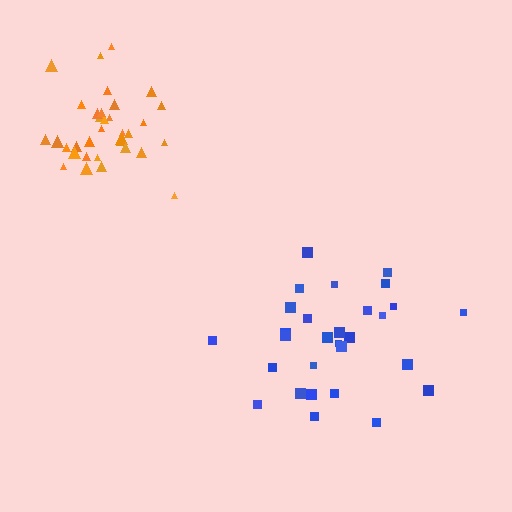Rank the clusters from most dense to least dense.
orange, blue.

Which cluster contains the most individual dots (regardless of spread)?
Orange (34).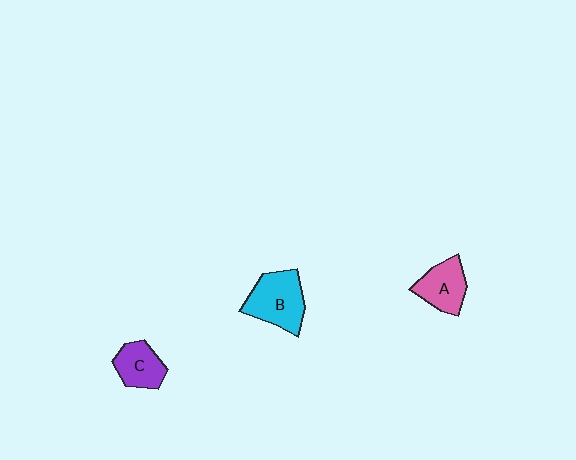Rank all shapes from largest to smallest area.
From largest to smallest: B (cyan), A (pink), C (purple).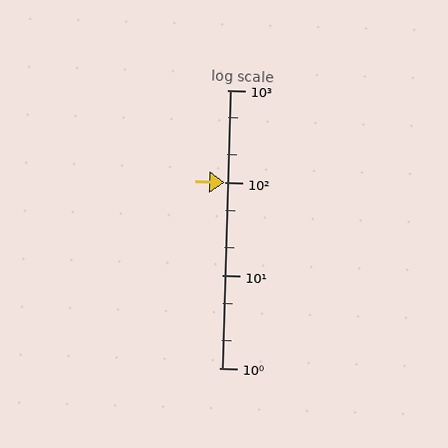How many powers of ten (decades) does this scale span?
The scale spans 3 decades, from 1 to 1000.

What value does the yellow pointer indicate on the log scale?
The pointer indicates approximately 100.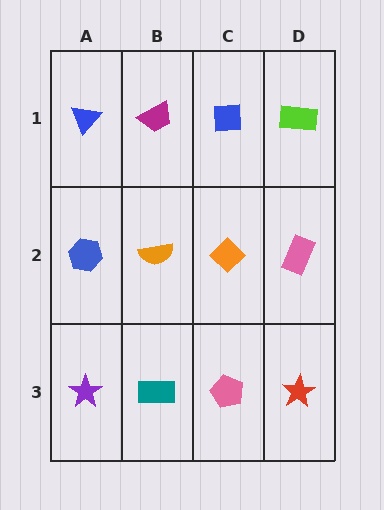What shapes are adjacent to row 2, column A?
A blue triangle (row 1, column A), a purple star (row 3, column A), an orange semicircle (row 2, column B).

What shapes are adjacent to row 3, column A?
A blue hexagon (row 2, column A), a teal rectangle (row 3, column B).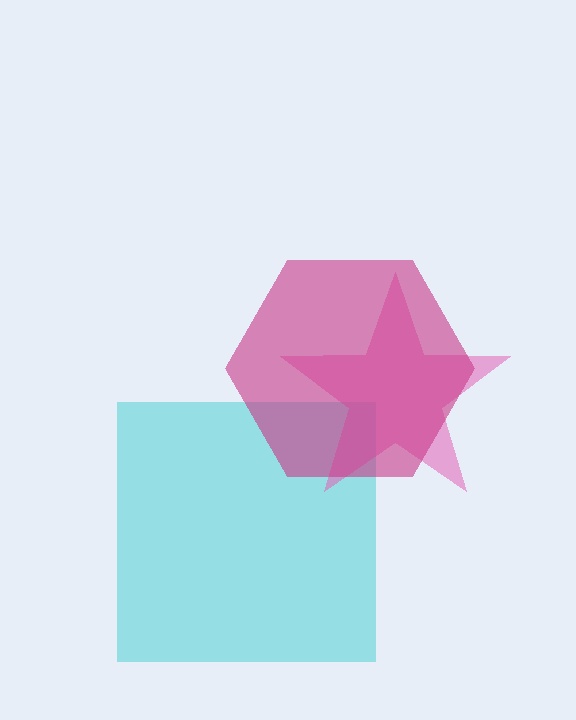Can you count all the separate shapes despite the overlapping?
Yes, there are 3 separate shapes.